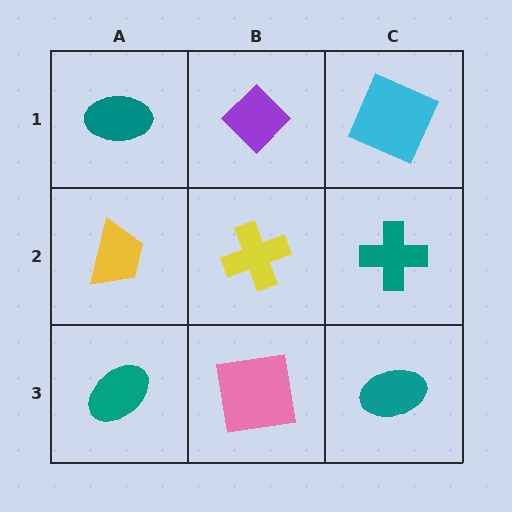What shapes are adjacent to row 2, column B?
A purple diamond (row 1, column B), a pink square (row 3, column B), a yellow trapezoid (row 2, column A), a teal cross (row 2, column C).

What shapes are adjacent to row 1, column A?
A yellow trapezoid (row 2, column A), a purple diamond (row 1, column B).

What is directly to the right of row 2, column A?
A yellow cross.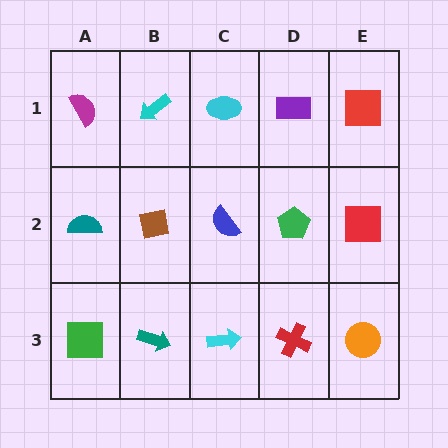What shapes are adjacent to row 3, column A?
A teal semicircle (row 2, column A), a teal arrow (row 3, column B).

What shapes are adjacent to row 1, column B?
A brown square (row 2, column B), a magenta semicircle (row 1, column A), a cyan ellipse (row 1, column C).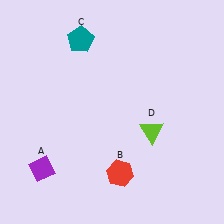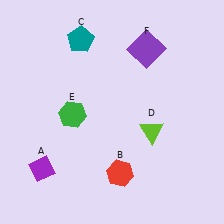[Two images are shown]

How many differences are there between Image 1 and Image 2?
There are 2 differences between the two images.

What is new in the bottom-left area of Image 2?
A green hexagon (E) was added in the bottom-left area of Image 2.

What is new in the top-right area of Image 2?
A purple square (F) was added in the top-right area of Image 2.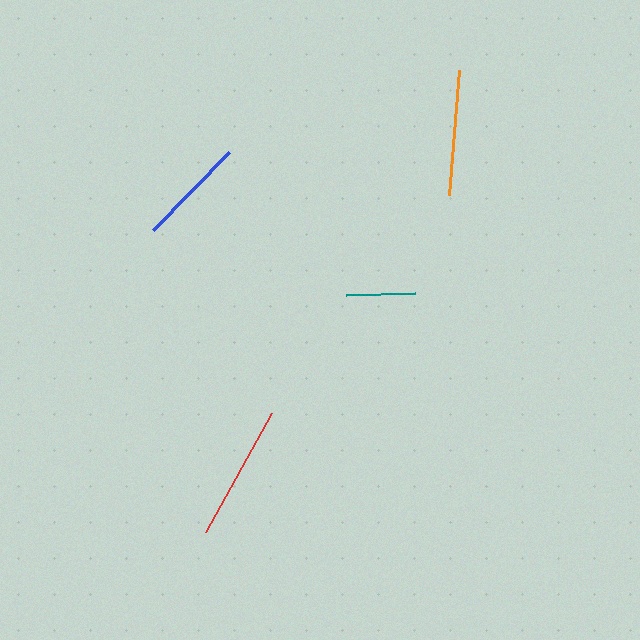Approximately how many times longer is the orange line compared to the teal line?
The orange line is approximately 1.8 times the length of the teal line.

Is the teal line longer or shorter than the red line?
The red line is longer than the teal line.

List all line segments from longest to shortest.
From longest to shortest: red, orange, blue, teal.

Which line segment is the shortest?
The teal line is the shortest at approximately 69 pixels.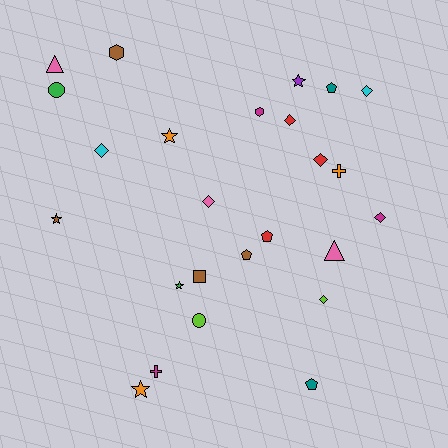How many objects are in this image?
There are 25 objects.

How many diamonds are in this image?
There are 7 diamonds.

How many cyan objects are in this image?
There are 2 cyan objects.